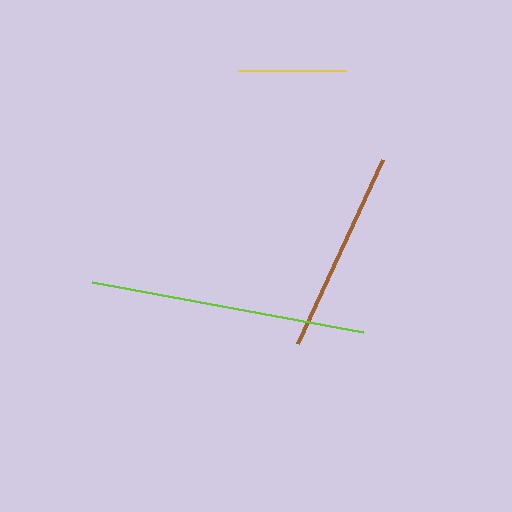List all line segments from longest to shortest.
From longest to shortest: lime, brown, yellow.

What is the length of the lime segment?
The lime segment is approximately 276 pixels long.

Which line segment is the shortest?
The yellow line is the shortest at approximately 108 pixels.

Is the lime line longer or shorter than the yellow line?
The lime line is longer than the yellow line.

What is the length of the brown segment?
The brown segment is approximately 202 pixels long.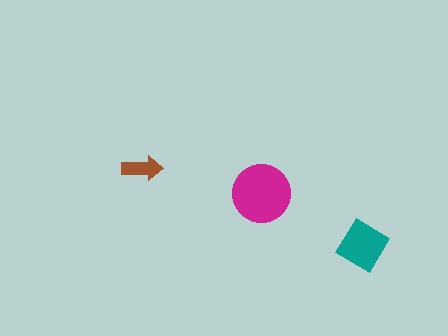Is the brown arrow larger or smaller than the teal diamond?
Smaller.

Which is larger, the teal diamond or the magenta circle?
The magenta circle.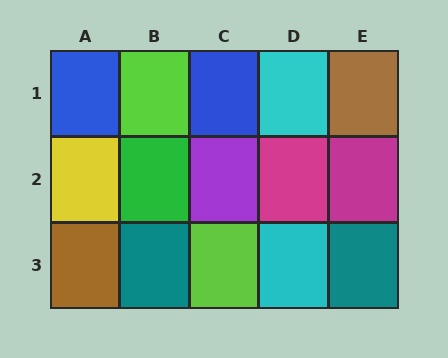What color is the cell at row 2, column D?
Magenta.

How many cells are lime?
2 cells are lime.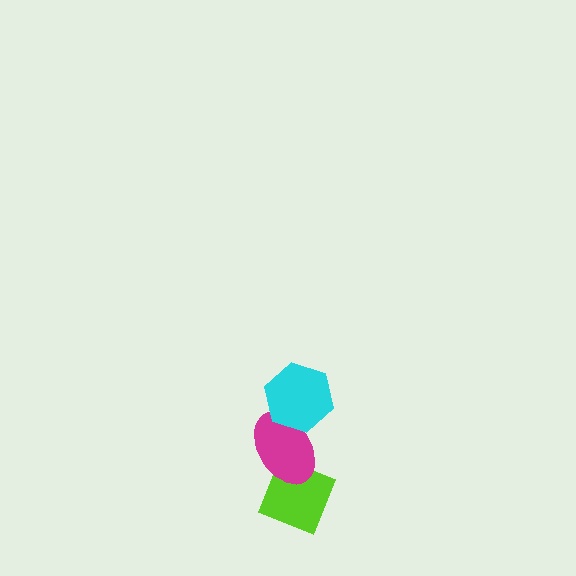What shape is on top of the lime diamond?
The magenta ellipse is on top of the lime diamond.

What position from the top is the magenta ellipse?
The magenta ellipse is 2nd from the top.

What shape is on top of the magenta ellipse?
The cyan hexagon is on top of the magenta ellipse.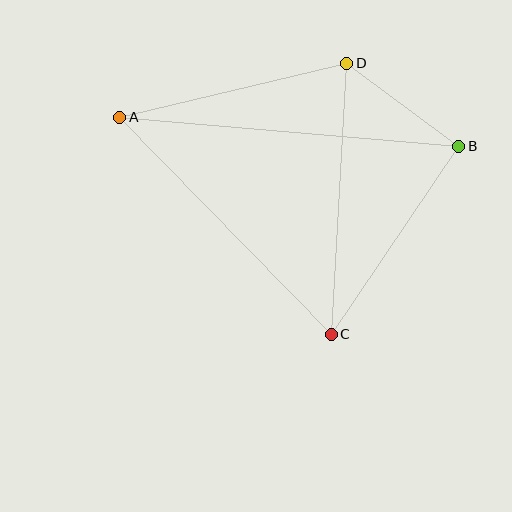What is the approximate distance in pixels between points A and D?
The distance between A and D is approximately 233 pixels.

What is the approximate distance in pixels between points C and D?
The distance between C and D is approximately 271 pixels.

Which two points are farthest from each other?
Points A and B are farthest from each other.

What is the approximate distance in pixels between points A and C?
The distance between A and C is approximately 303 pixels.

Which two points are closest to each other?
Points B and D are closest to each other.